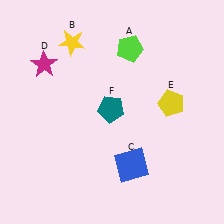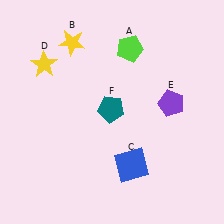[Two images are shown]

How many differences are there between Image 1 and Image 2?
There are 2 differences between the two images.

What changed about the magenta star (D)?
In Image 1, D is magenta. In Image 2, it changed to yellow.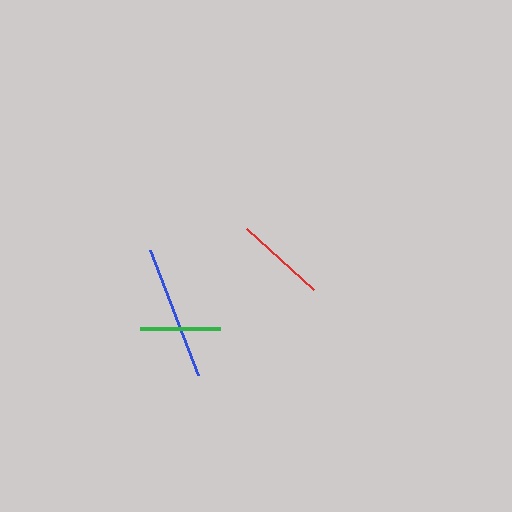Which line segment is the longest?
The blue line is the longest at approximately 134 pixels.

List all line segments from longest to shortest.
From longest to shortest: blue, red, green.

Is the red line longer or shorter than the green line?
The red line is longer than the green line.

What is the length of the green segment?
The green segment is approximately 79 pixels long.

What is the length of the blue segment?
The blue segment is approximately 134 pixels long.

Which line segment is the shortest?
The green line is the shortest at approximately 79 pixels.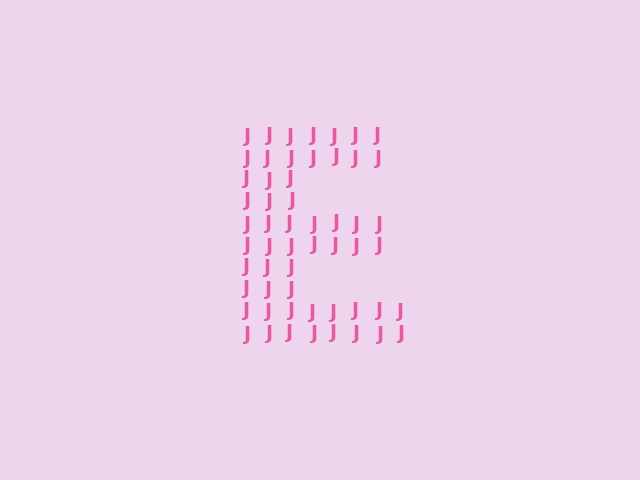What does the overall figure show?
The overall figure shows the letter E.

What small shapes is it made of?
It is made of small letter J's.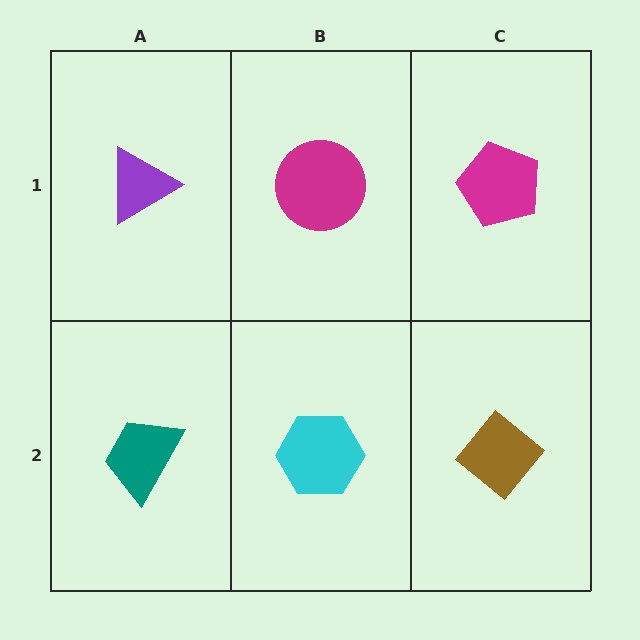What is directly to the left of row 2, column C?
A cyan hexagon.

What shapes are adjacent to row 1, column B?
A cyan hexagon (row 2, column B), a purple triangle (row 1, column A), a magenta pentagon (row 1, column C).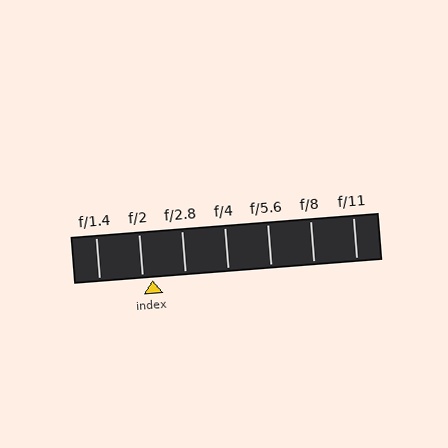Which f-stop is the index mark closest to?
The index mark is closest to f/2.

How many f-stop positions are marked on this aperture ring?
There are 7 f-stop positions marked.